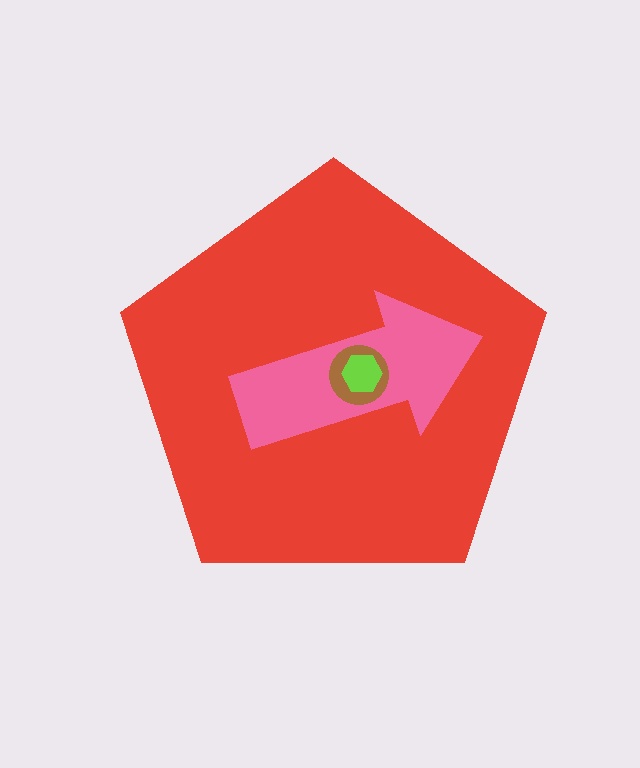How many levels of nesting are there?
4.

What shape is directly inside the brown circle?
The lime hexagon.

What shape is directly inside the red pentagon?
The pink arrow.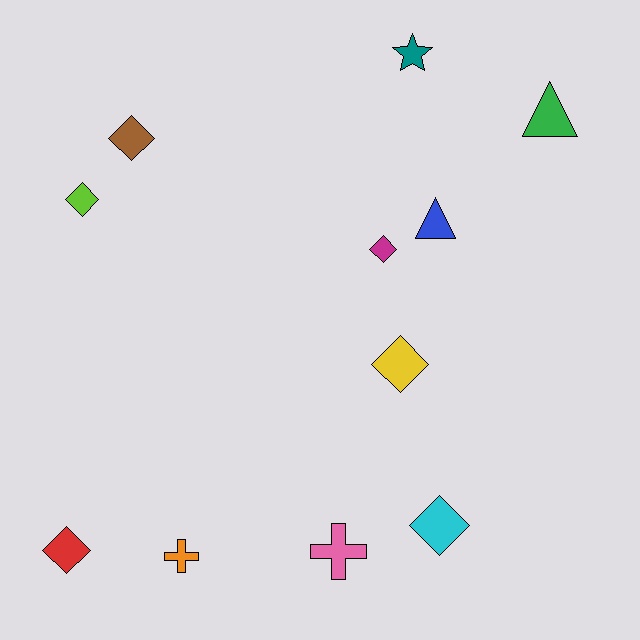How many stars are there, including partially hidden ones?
There is 1 star.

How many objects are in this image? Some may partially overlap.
There are 11 objects.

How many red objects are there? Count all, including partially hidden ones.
There is 1 red object.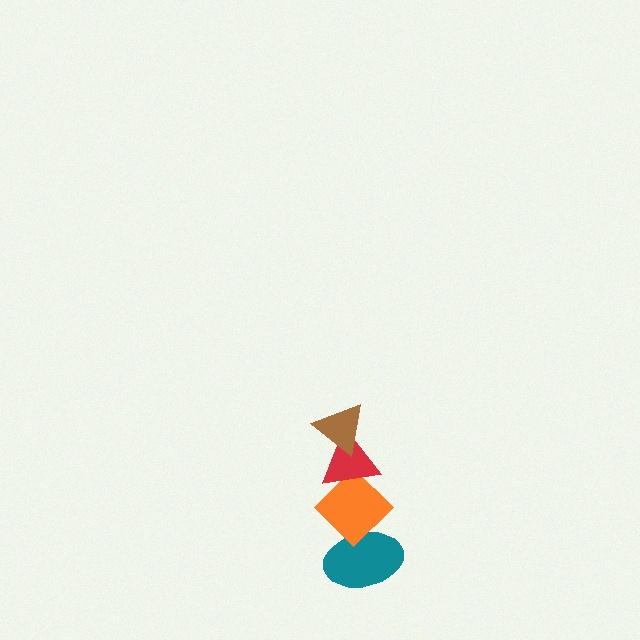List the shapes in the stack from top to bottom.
From top to bottom: the brown triangle, the red triangle, the orange diamond, the teal ellipse.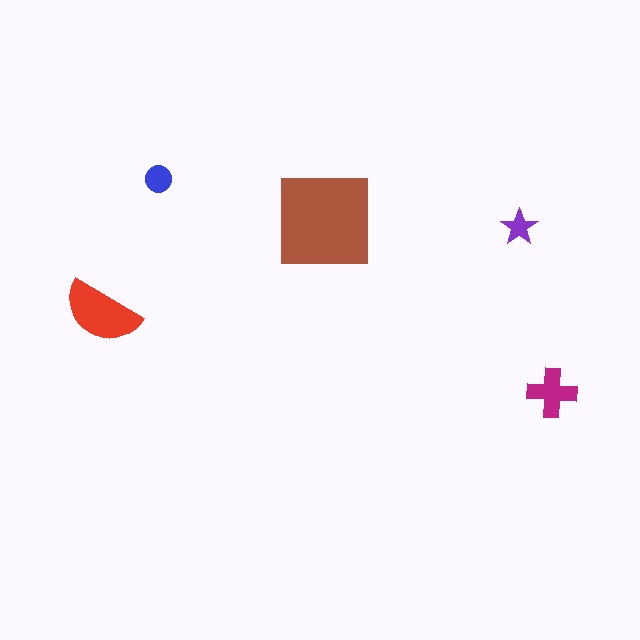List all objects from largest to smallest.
The brown square, the red semicircle, the magenta cross, the blue circle, the purple star.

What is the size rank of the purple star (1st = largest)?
5th.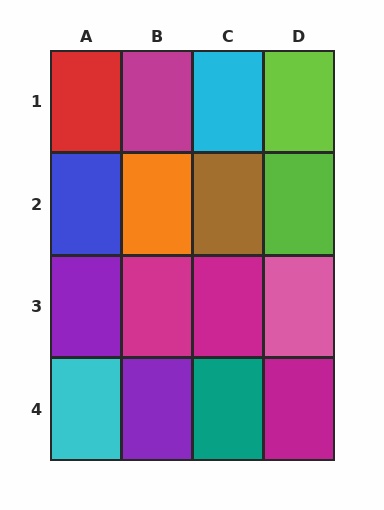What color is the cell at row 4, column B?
Purple.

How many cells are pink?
1 cell is pink.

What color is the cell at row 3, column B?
Magenta.